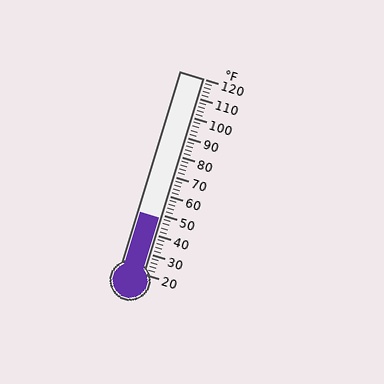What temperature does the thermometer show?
The thermometer shows approximately 48°F.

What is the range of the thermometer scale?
The thermometer scale ranges from 20°F to 120°F.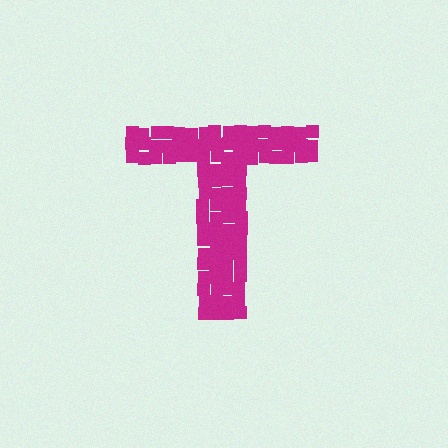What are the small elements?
The small elements are squares.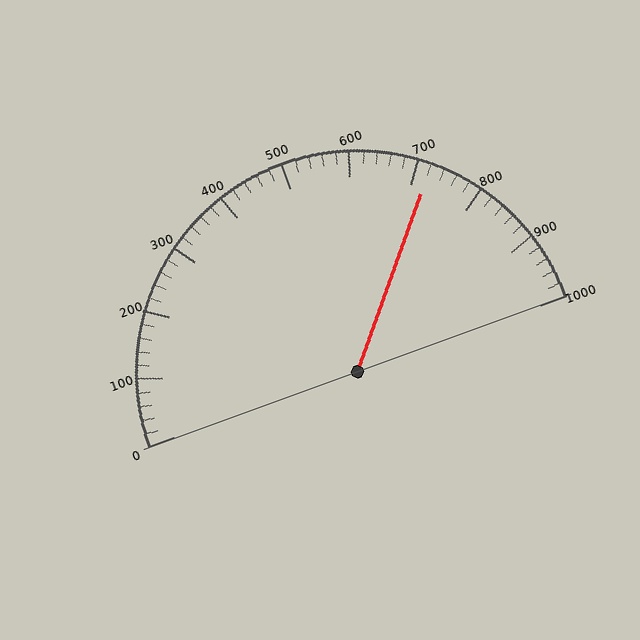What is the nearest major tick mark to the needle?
The nearest major tick mark is 700.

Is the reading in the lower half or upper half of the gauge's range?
The reading is in the upper half of the range (0 to 1000).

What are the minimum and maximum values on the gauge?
The gauge ranges from 0 to 1000.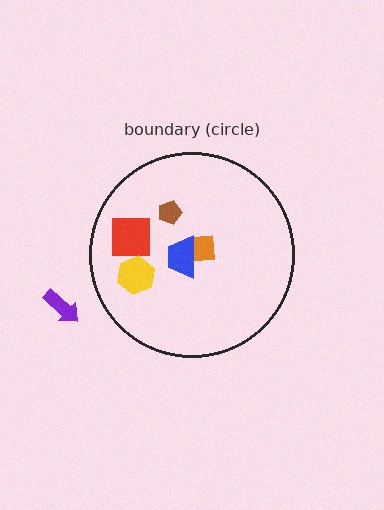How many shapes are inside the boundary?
5 inside, 1 outside.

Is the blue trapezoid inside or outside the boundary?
Inside.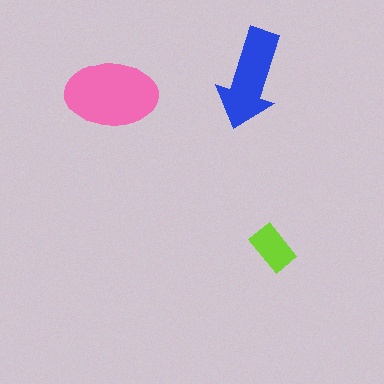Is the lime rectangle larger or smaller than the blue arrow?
Smaller.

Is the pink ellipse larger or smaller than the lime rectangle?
Larger.